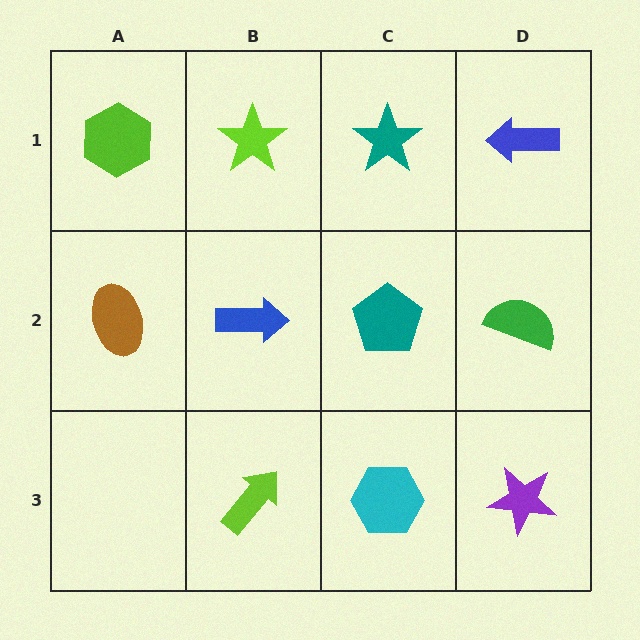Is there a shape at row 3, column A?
No, that cell is empty.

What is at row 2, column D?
A green semicircle.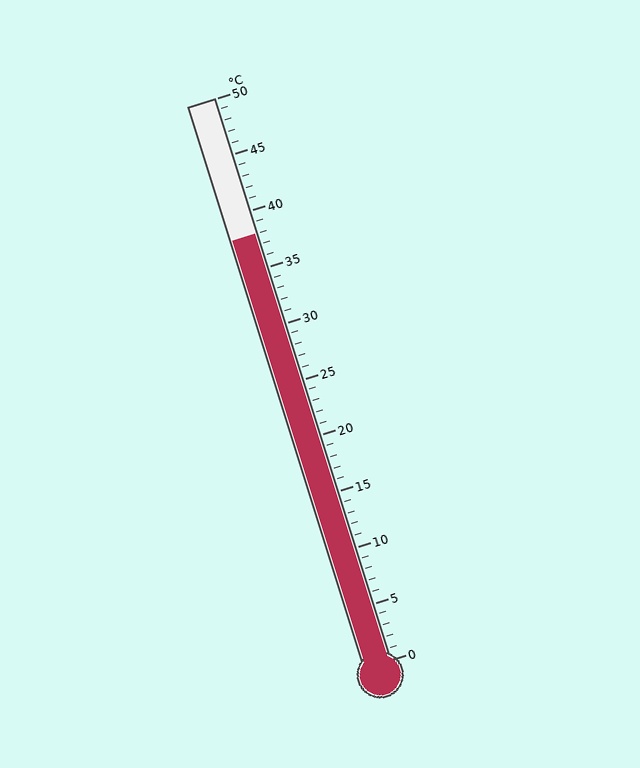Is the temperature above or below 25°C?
The temperature is above 25°C.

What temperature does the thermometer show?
The thermometer shows approximately 38°C.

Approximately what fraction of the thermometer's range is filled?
The thermometer is filled to approximately 75% of its range.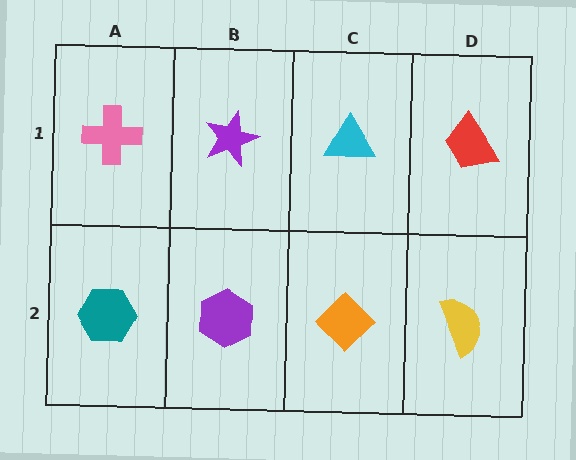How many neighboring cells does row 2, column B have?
3.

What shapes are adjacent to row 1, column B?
A purple hexagon (row 2, column B), a pink cross (row 1, column A), a cyan triangle (row 1, column C).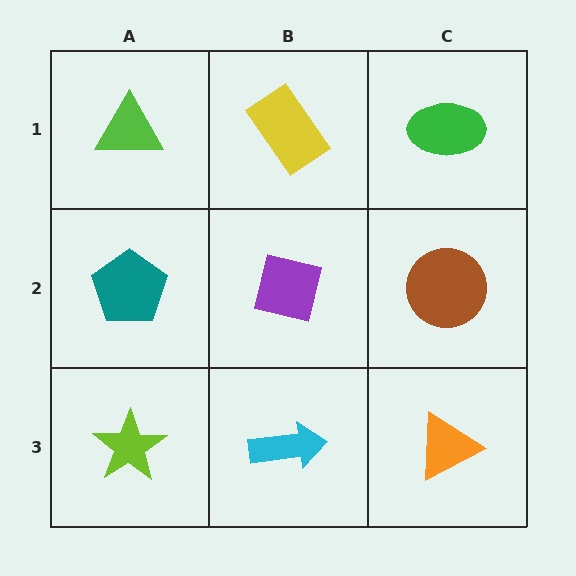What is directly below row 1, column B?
A purple square.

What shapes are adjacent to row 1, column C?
A brown circle (row 2, column C), a yellow rectangle (row 1, column B).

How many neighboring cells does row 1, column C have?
2.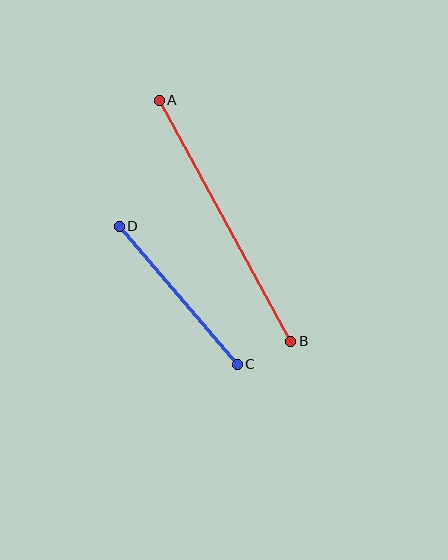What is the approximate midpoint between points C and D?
The midpoint is at approximately (178, 295) pixels.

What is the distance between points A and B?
The distance is approximately 274 pixels.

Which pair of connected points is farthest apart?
Points A and B are farthest apart.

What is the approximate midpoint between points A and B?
The midpoint is at approximately (225, 221) pixels.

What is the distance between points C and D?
The distance is approximately 181 pixels.